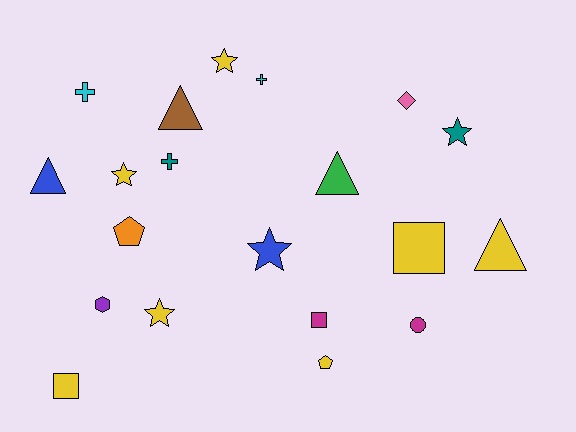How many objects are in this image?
There are 20 objects.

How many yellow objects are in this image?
There are 7 yellow objects.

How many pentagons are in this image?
There are 2 pentagons.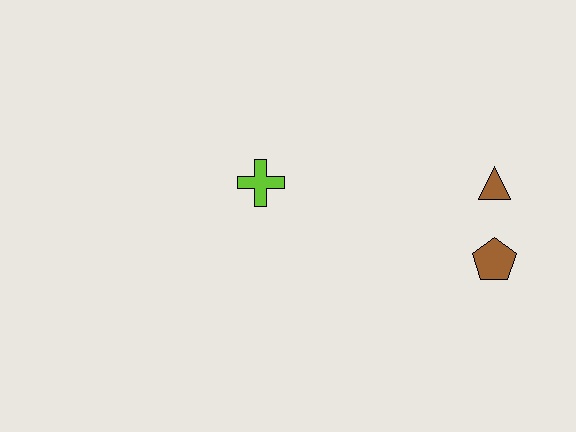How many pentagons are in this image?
There is 1 pentagon.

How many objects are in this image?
There are 3 objects.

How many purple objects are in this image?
There are no purple objects.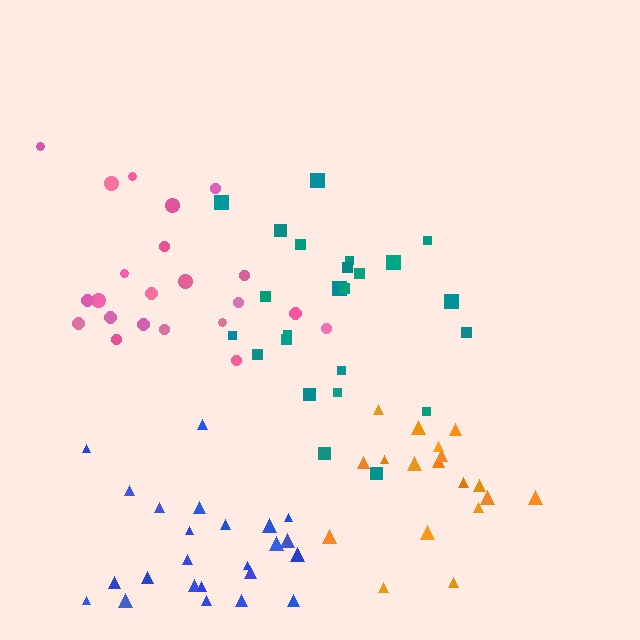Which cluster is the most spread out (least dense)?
Pink.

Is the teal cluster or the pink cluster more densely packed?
Teal.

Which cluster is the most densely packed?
Orange.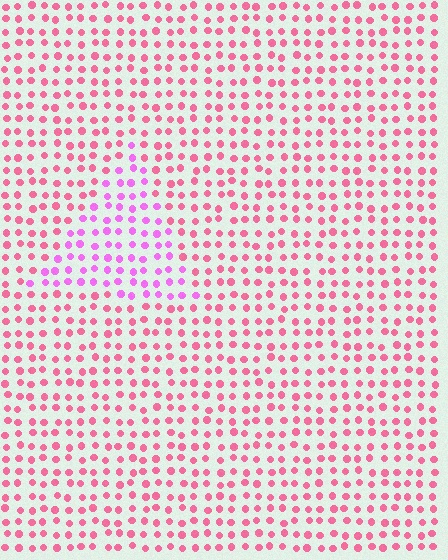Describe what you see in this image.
The image is filled with small pink elements in a uniform arrangement. A triangle-shaped region is visible where the elements are tinted to a slightly different hue, forming a subtle color boundary.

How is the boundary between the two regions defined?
The boundary is defined purely by a slight shift in hue (about 38 degrees). Spacing, size, and orientation are identical on both sides.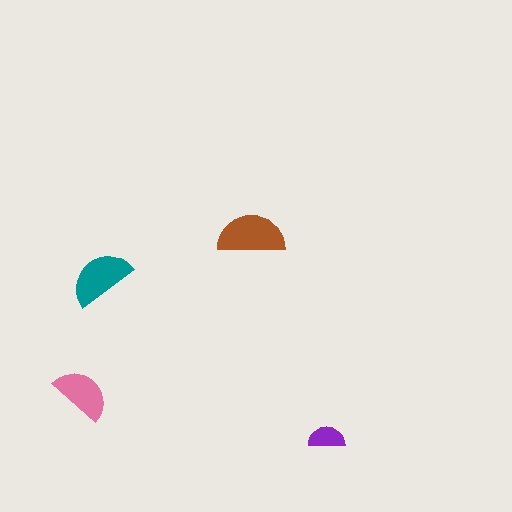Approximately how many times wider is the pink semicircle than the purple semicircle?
About 1.5 times wider.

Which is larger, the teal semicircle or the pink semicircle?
The teal one.